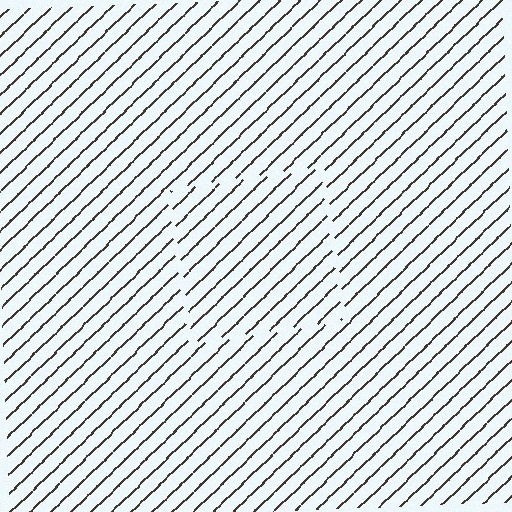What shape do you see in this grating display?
An illusory square. The interior of the shape contains the same grating, shifted by half a period — the contour is defined by the phase discontinuity where line-ends from the inner and outer gratings abut.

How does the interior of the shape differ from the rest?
The interior of the shape contains the same grating, shifted by half a period — the contour is defined by the phase discontinuity where line-ends from the inner and outer gratings abut.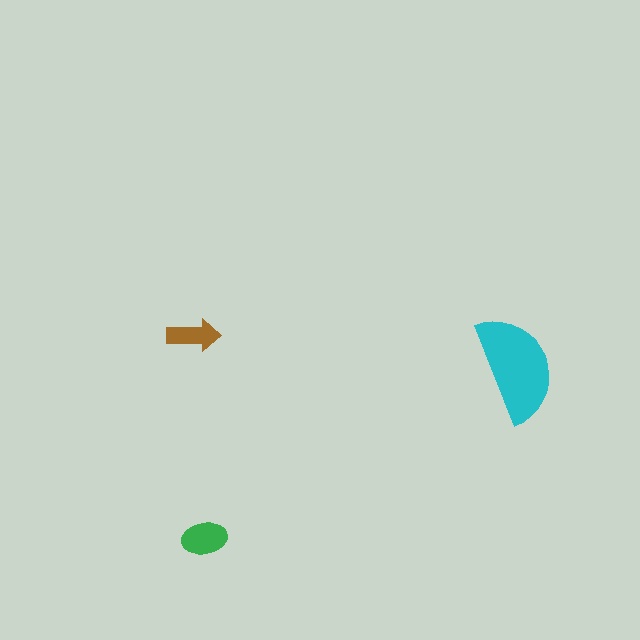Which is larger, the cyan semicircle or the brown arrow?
The cyan semicircle.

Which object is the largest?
The cyan semicircle.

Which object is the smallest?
The brown arrow.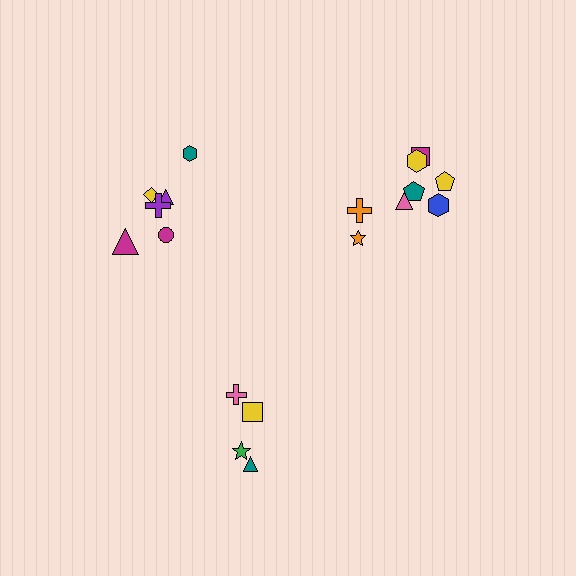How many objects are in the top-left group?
There are 6 objects.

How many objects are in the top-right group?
There are 8 objects.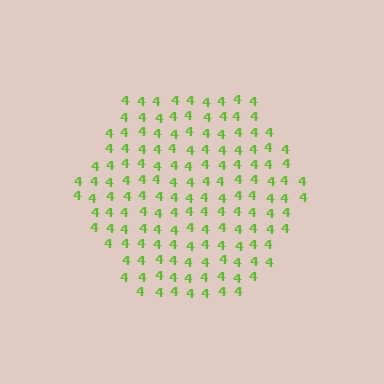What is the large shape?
The large shape is a hexagon.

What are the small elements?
The small elements are digit 4's.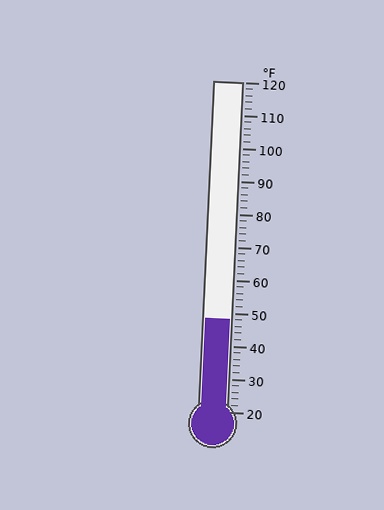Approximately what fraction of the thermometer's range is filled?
The thermometer is filled to approximately 30% of its range.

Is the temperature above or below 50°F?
The temperature is below 50°F.